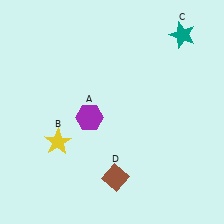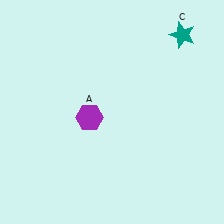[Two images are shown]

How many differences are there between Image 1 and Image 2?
There are 2 differences between the two images.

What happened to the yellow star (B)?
The yellow star (B) was removed in Image 2. It was in the bottom-left area of Image 1.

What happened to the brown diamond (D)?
The brown diamond (D) was removed in Image 2. It was in the bottom-right area of Image 1.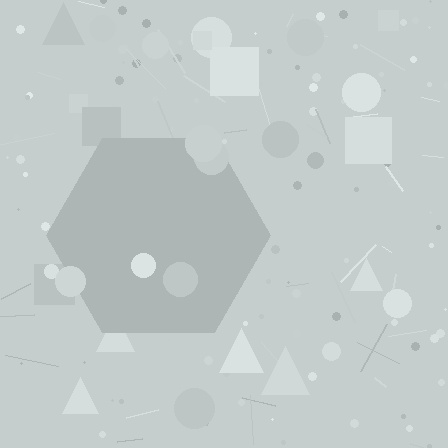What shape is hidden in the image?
A hexagon is hidden in the image.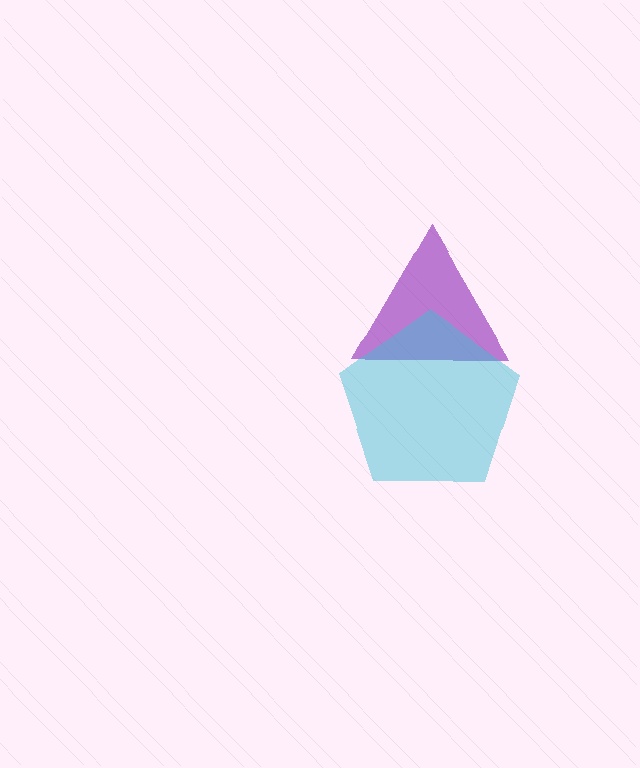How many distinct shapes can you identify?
There are 2 distinct shapes: a purple triangle, a cyan pentagon.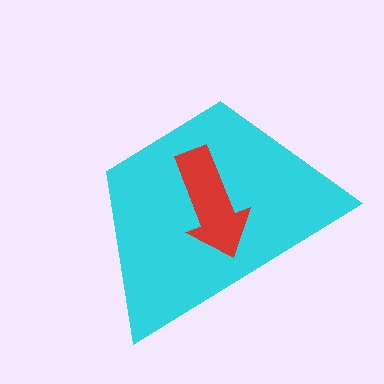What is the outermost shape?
The cyan trapezoid.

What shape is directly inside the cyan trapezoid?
The red arrow.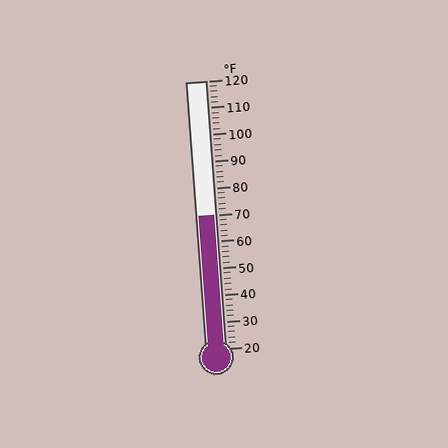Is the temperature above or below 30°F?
The temperature is above 30°F.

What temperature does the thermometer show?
The thermometer shows approximately 70°F.